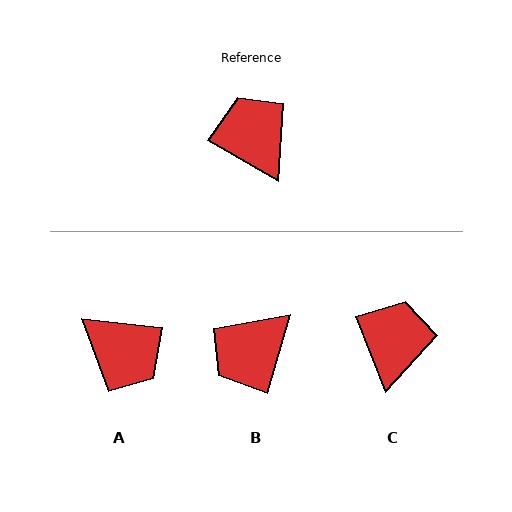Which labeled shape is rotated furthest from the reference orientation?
A, about 156 degrees away.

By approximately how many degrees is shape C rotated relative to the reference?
Approximately 39 degrees clockwise.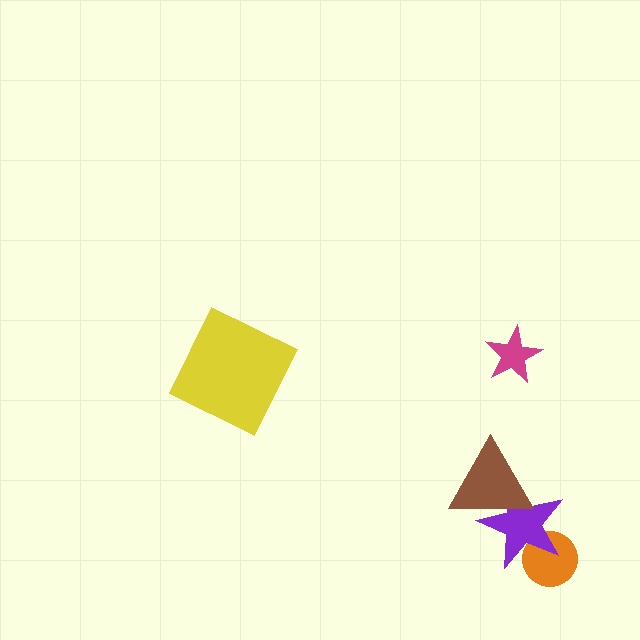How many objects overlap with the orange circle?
1 object overlaps with the orange circle.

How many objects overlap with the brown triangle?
1 object overlaps with the brown triangle.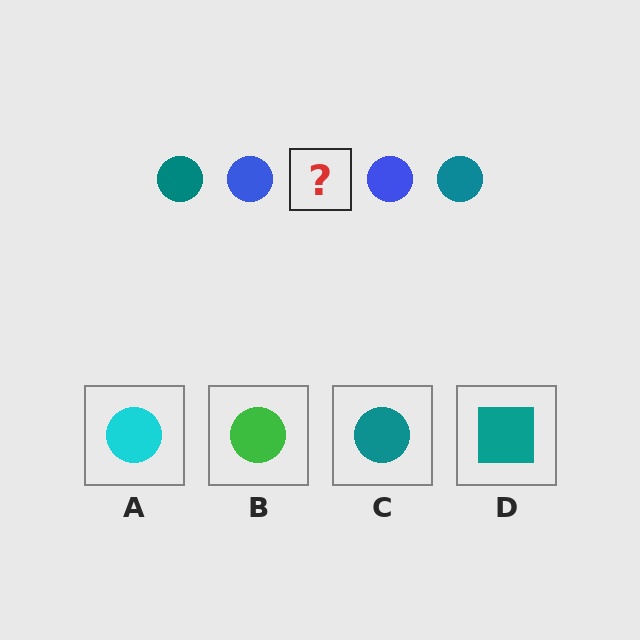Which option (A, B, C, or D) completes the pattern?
C.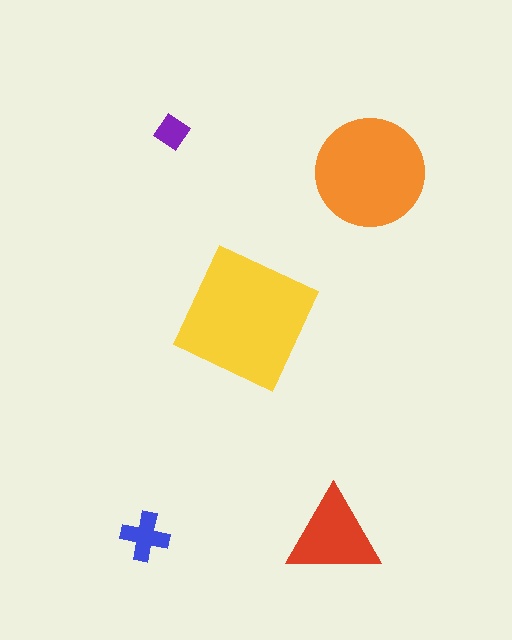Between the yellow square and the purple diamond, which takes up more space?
The yellow square.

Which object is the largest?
The yellow square.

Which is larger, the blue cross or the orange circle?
The orange circle.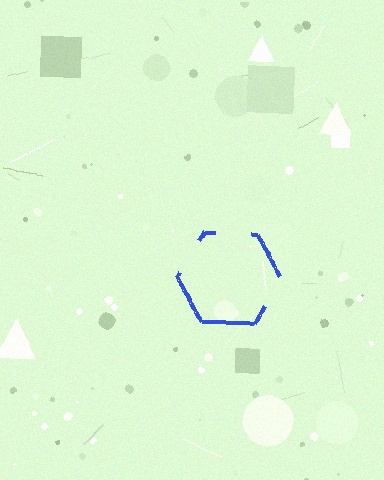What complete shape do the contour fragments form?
The contour fragments form a hexagon.